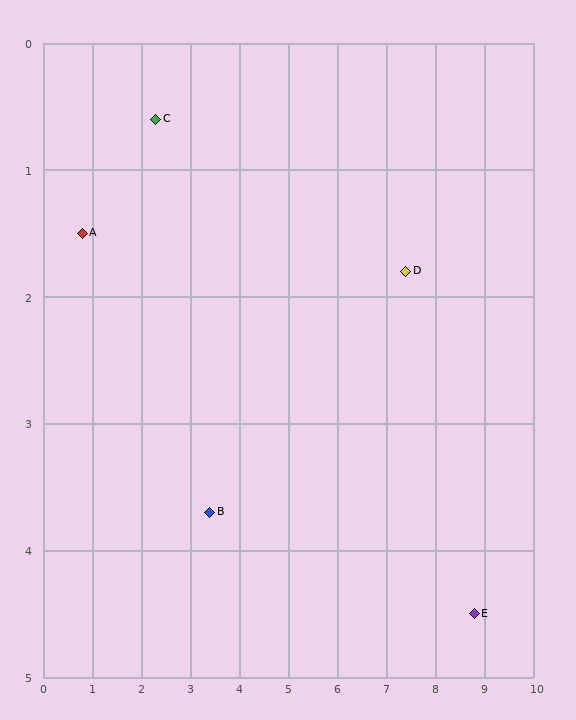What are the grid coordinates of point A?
Point A is at approximately (0.8, 1.5).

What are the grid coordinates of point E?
Point E is at approximately (8.8, 4.5).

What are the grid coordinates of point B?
Point B is at approximately (3.4, 3.7).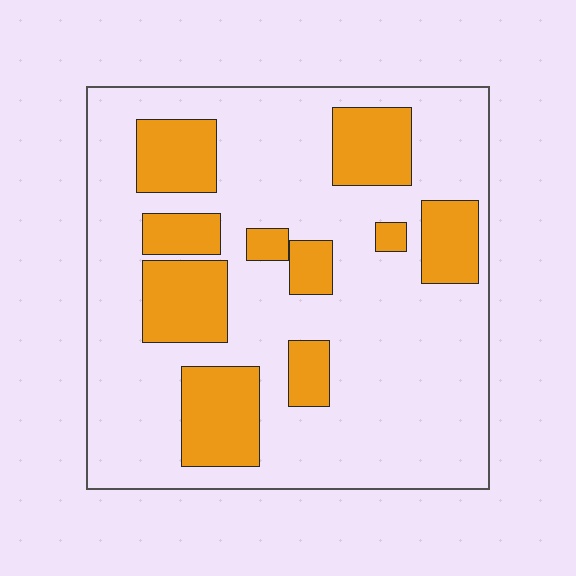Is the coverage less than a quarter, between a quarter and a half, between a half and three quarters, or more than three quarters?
Between a quarter and a half.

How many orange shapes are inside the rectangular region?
10.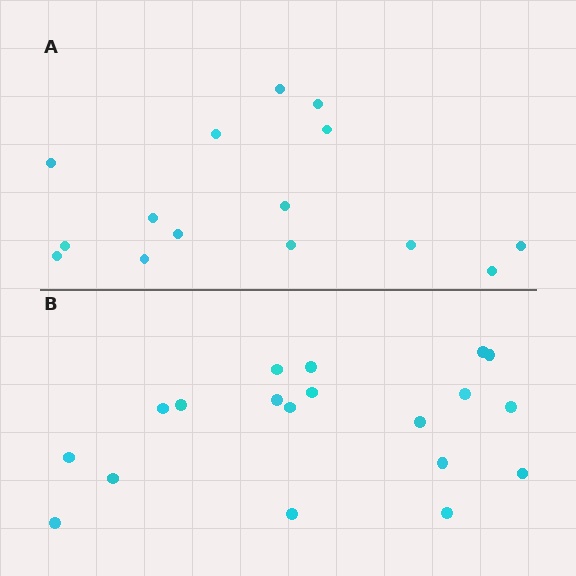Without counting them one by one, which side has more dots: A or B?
Region B (the bottom region) has more dots.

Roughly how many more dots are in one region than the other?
Region B has about 4 more dots than region A.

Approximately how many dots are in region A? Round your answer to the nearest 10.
About 20 dots. (The exact count is 15, which rounds to 20.)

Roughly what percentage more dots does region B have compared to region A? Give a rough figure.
About 25% more.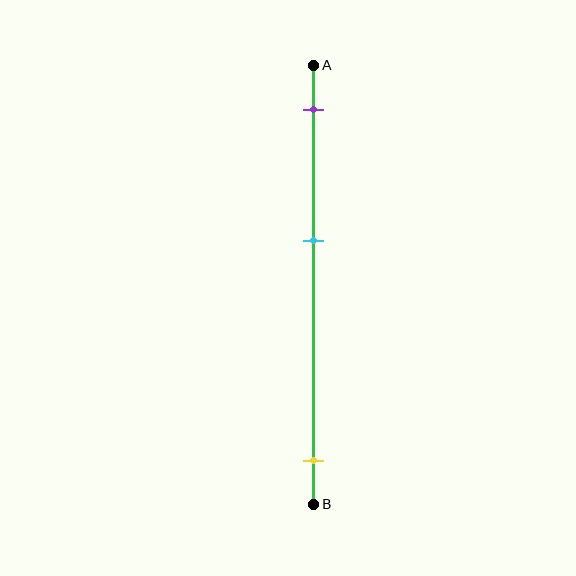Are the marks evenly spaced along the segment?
No, the marks are not evenly spaced.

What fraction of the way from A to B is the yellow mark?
The yellow mark is approximately 90% (0.9) of the way from A to B.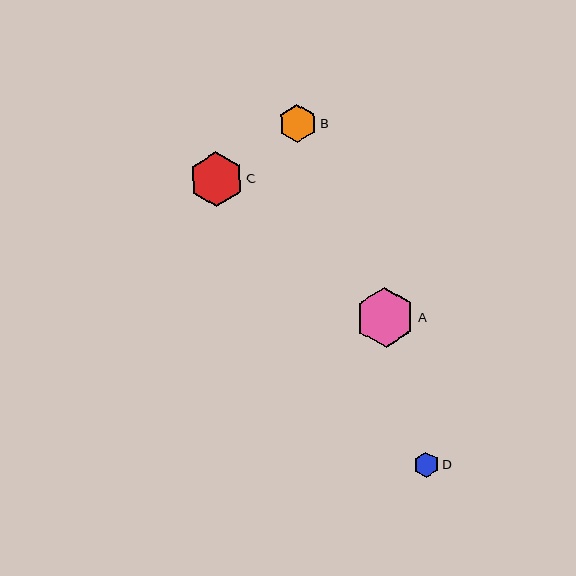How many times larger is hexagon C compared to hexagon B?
Hexagon C is approximately 1.4 times the size of hexagon B.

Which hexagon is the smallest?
Hexagon D is the smallest with a size of approximately 25 pixels.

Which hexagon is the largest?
Hexagon A is the largest with a size of approximately 60 pixels.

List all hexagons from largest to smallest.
From largest to smallest: A, C, B, D.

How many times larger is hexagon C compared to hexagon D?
Hexagon C is approximately 2.2 times the size of hexagon D.